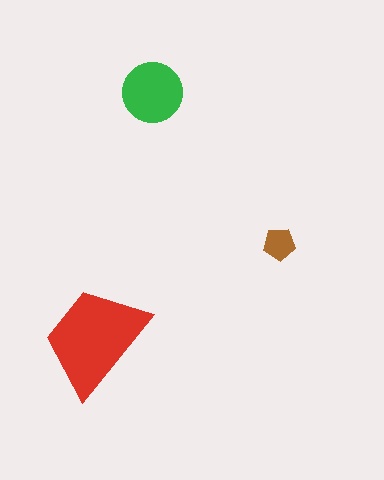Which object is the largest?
The red trapezoid.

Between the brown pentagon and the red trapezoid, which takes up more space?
The red trapezoid.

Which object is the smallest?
The brown pentagon.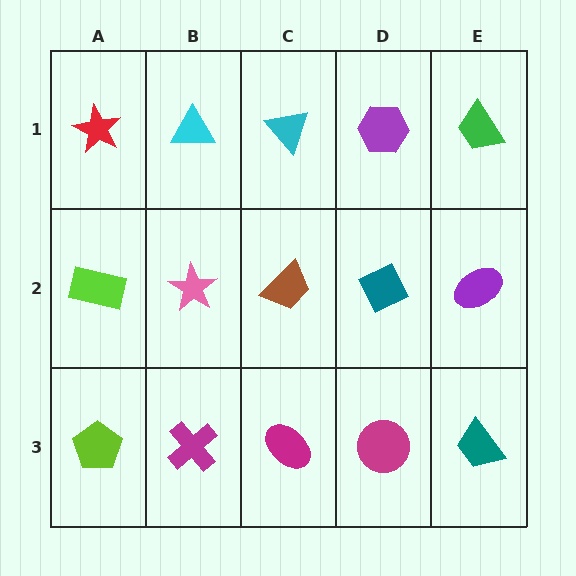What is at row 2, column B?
A pink star.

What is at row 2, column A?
A lime rectangle.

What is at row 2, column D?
A teal diamond.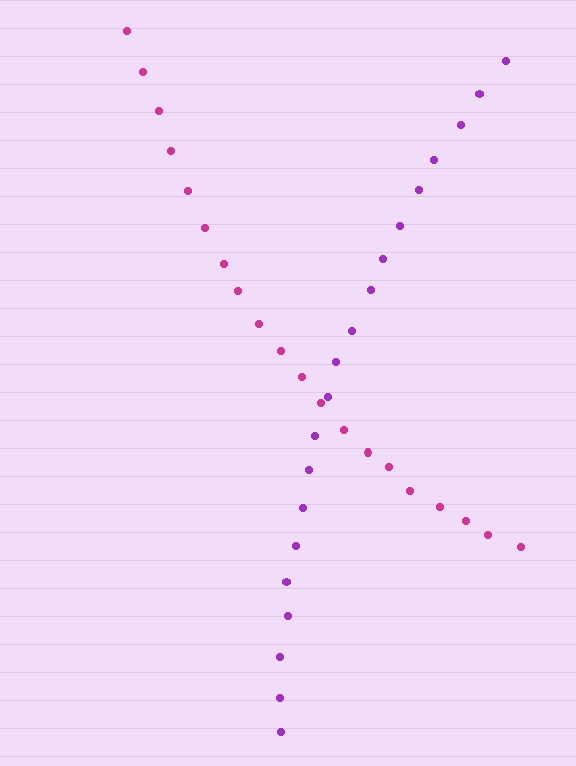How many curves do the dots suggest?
There are 2 distinct paths.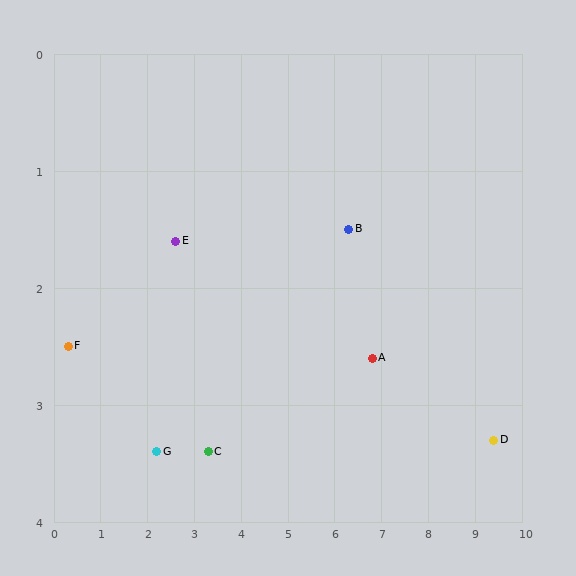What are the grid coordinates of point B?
Point B is at approximately (6.3, 1.5).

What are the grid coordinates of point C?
Point C is at approximately (3.3, 3.4).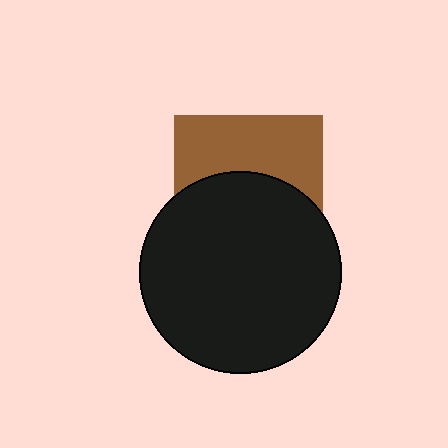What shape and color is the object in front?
The object in front is a black circle.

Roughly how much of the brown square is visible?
A small part of it is visible (roughly 44%).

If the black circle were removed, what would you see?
You would see the complete brown square.